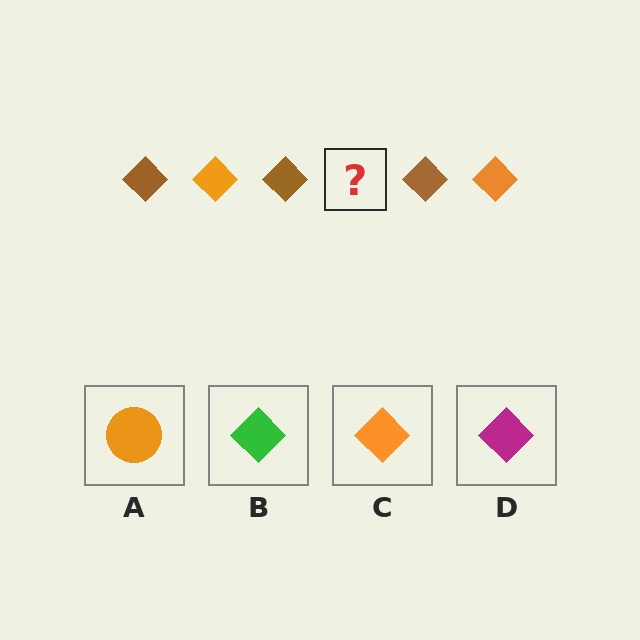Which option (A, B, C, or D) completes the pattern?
C.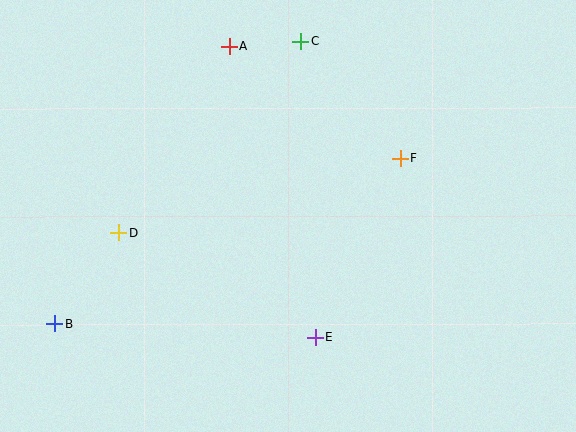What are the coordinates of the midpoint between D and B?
The midpoint between D and B is at (87, 279).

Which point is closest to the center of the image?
Point E at (316, 337) is closest to the center.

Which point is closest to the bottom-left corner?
Point B is closest to the bottom-left corner.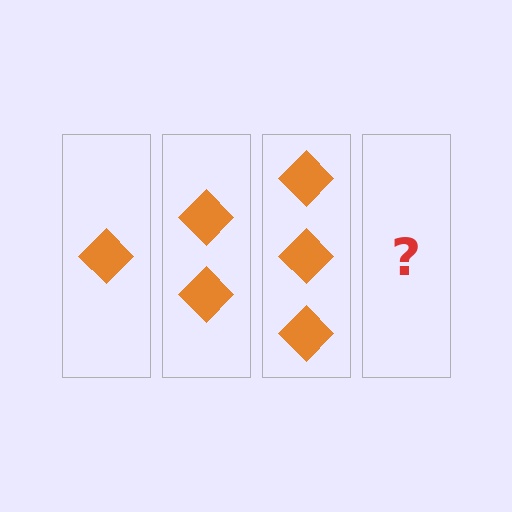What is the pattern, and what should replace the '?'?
The pattern is that each step adds one more diamond. The '?' should be 4 diamonds.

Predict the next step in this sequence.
The next step is 4 diamonds.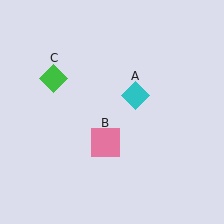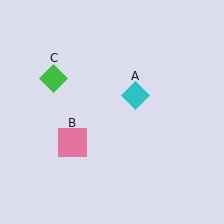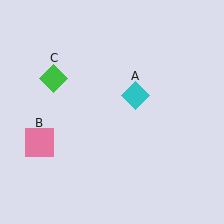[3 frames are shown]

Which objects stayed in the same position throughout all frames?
Cyan diamond (object A) and green diamond (object C) remained stationary.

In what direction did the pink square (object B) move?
The pink square (object B) moved left.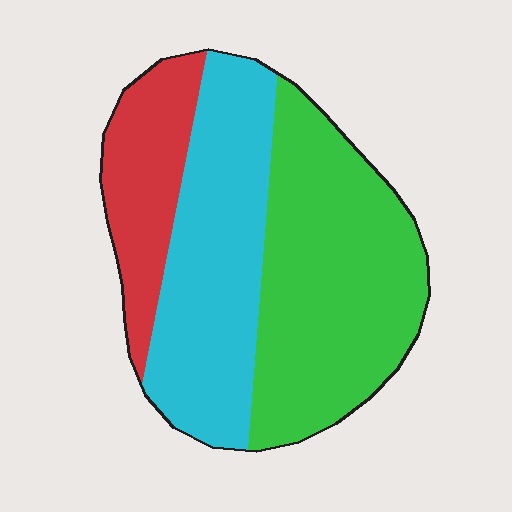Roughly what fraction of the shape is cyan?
Cyan covers 36% of the shape.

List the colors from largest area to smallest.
From largest to smallest: green, cyan, red.